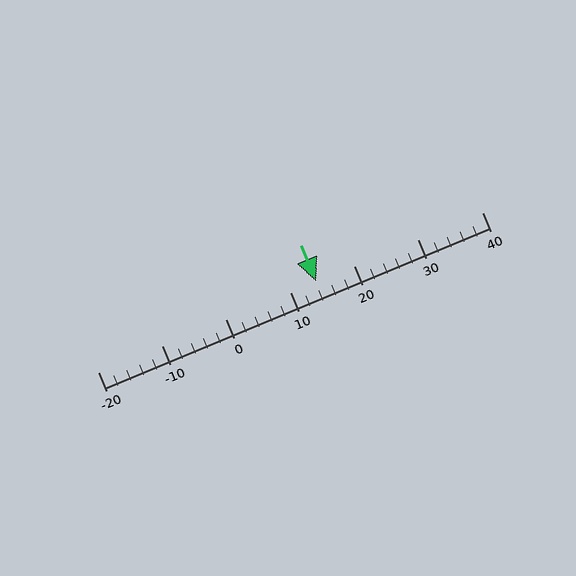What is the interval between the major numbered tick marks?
The major tick marks are spaced 10 units apart.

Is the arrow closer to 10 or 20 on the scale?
The arrow is closer to 10.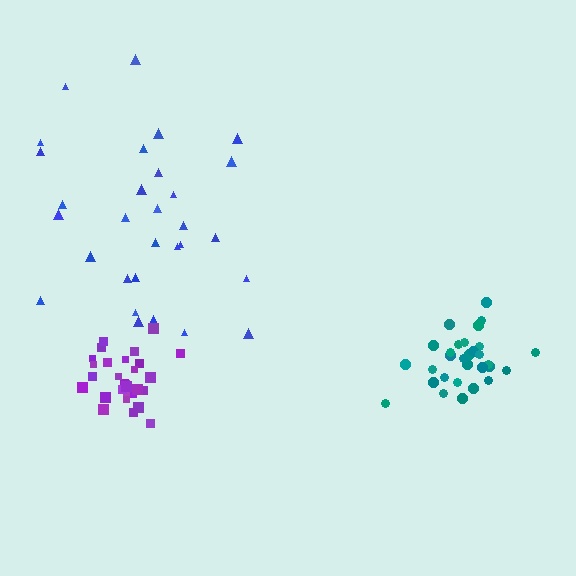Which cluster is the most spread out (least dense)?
Blue.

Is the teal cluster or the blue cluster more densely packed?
Teal.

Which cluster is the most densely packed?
Purple.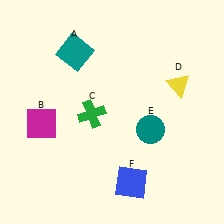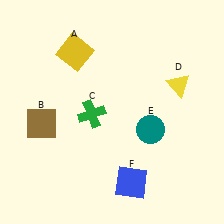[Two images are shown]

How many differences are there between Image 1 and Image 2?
There are 2 differences between the two images.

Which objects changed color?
A changed from teal to yellow. B changed from magenta to brown.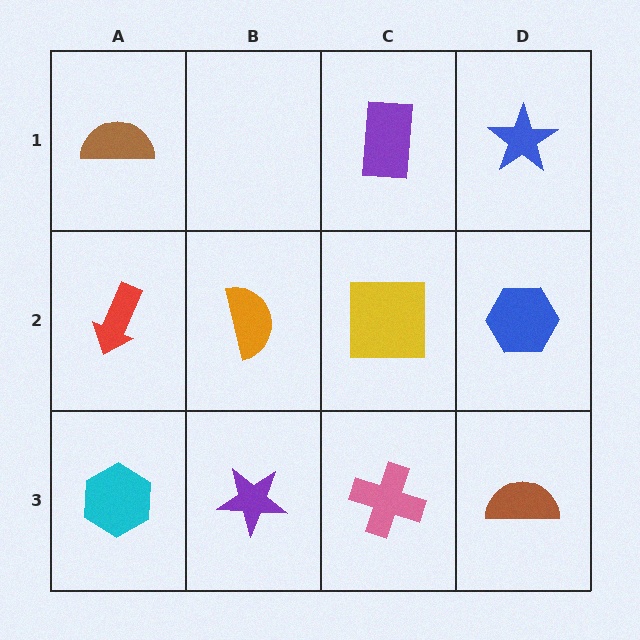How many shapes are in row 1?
3 shapes.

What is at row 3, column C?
A pink cross.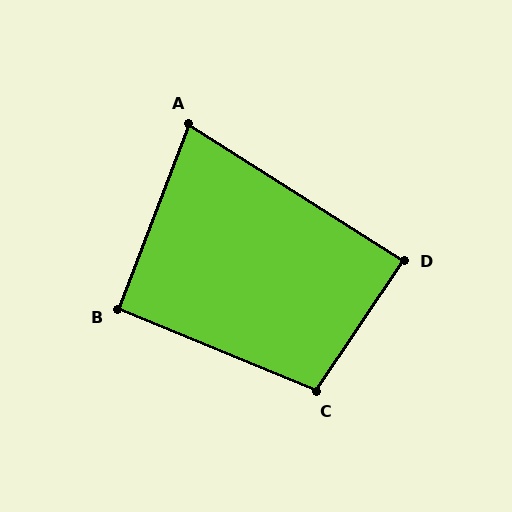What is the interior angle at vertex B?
Approximately 91 degrees (approximately right).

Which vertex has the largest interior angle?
C, at approximately 102 degrees.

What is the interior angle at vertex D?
Approximately 89 degrees (approximately right).